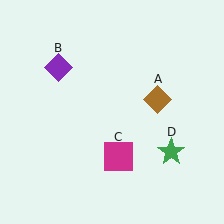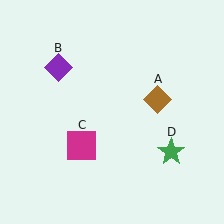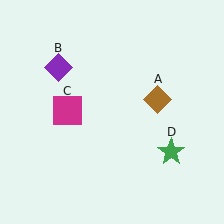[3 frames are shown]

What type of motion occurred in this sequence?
The magenta square (object C) rotated clockwise around the center of the scene.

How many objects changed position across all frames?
1 object changed position: magenta square (object C).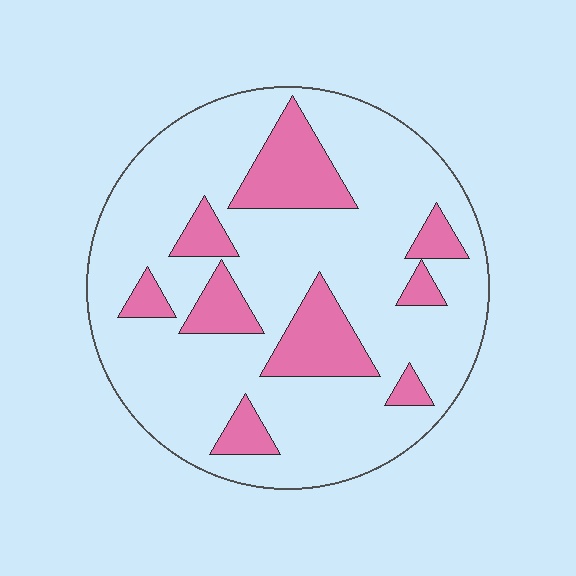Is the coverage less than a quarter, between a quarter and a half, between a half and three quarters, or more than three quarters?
Less than a quarter.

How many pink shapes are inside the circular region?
9.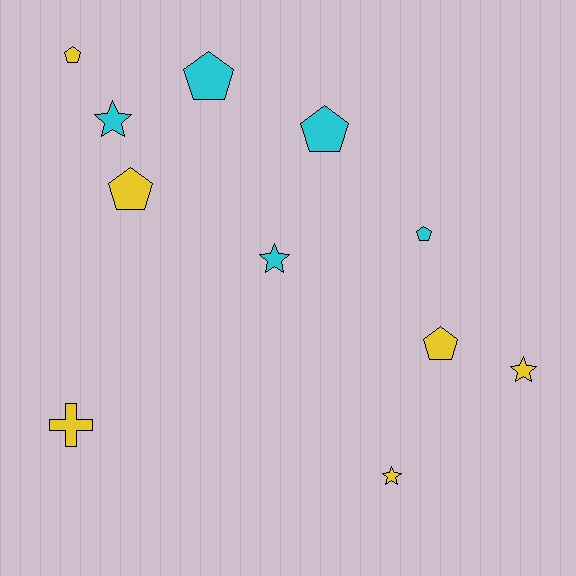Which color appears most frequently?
Yellow, with 6 objects.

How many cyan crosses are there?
There are no cyan crosses.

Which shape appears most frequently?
Pentagon, with 6 objects.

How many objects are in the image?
There are 11 objects.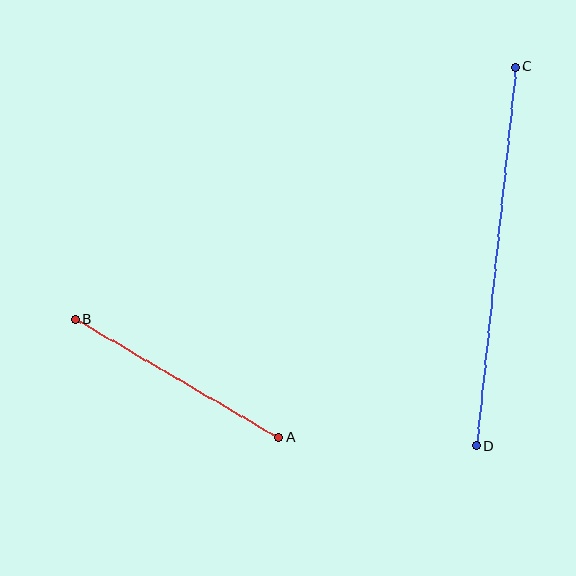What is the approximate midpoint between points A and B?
The midpoint is at approximately (177, 379) pixels.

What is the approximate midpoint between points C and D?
The midpoint is at approximately (496, 256) pixels.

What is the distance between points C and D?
The distance is approximately 381 pixels.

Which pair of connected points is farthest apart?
Points C and D are farthest apart.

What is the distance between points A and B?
The distance is approximately 235 pixels.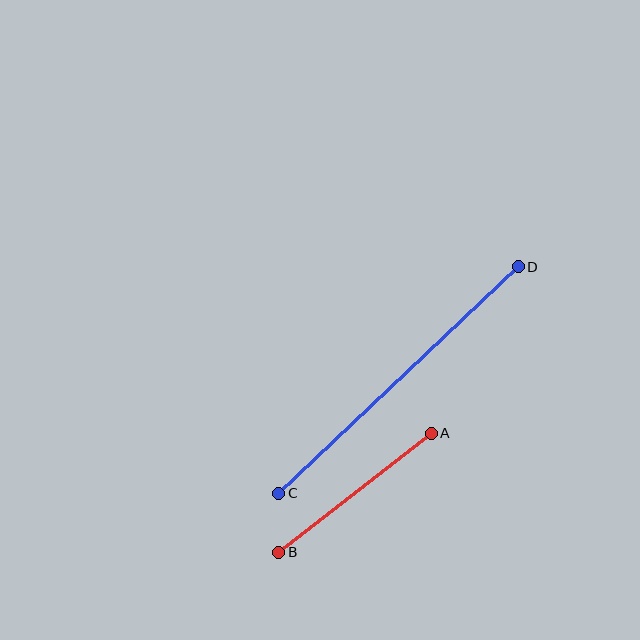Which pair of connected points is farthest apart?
Points C and D are farthest apart.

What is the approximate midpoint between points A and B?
The midpoint is at approximately (355, 493) pixels.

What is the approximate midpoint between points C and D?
The midpoint is at approximately (398, 380) pixels.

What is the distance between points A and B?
The distance is approximately 194 pixels.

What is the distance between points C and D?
The distance is approximately 329 pixels.